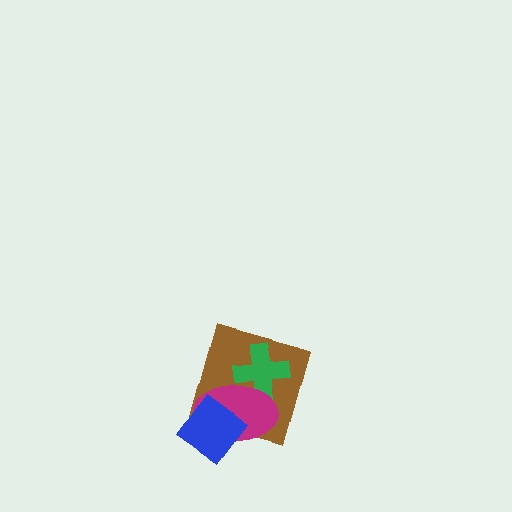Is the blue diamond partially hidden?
No, no other shape covers it.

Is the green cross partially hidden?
Yes, it is partially covered by another shape.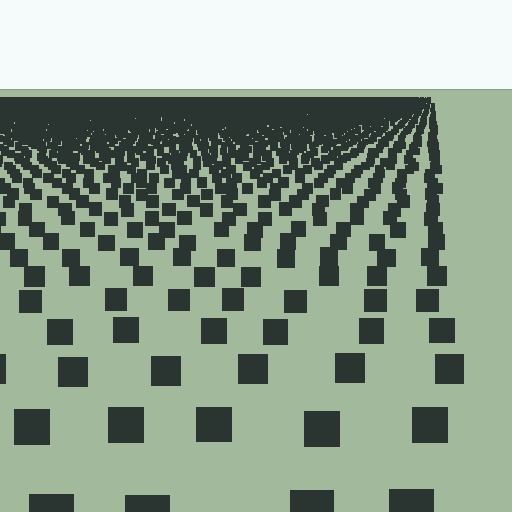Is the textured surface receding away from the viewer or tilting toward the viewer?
The surface is receding away from the viewer. Texture elements get smaller and denser toward the top.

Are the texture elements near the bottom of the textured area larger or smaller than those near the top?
Larger. Near the bottom, elements are closer to the viewer and appear at a bigger on-screen size.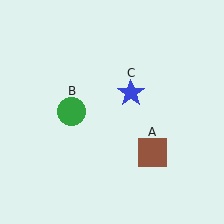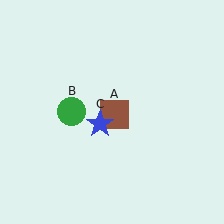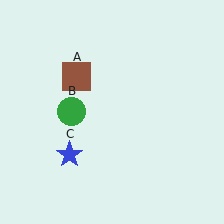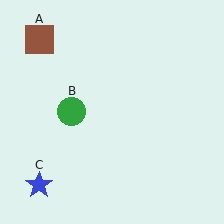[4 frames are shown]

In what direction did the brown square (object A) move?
The brown square (object A) moved up and to the left.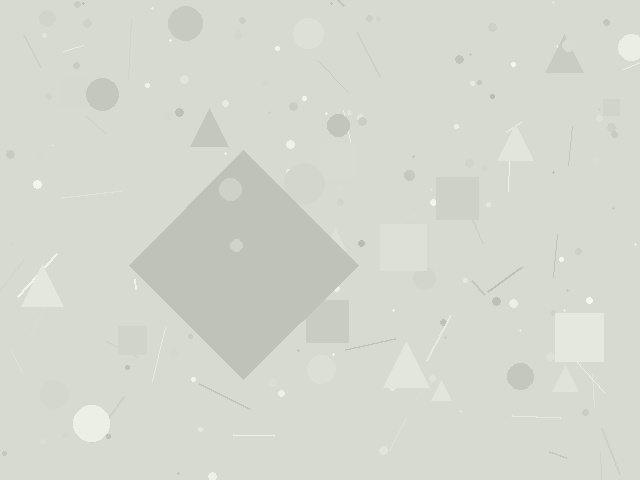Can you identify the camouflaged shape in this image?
The camouflaged shape is a diamond.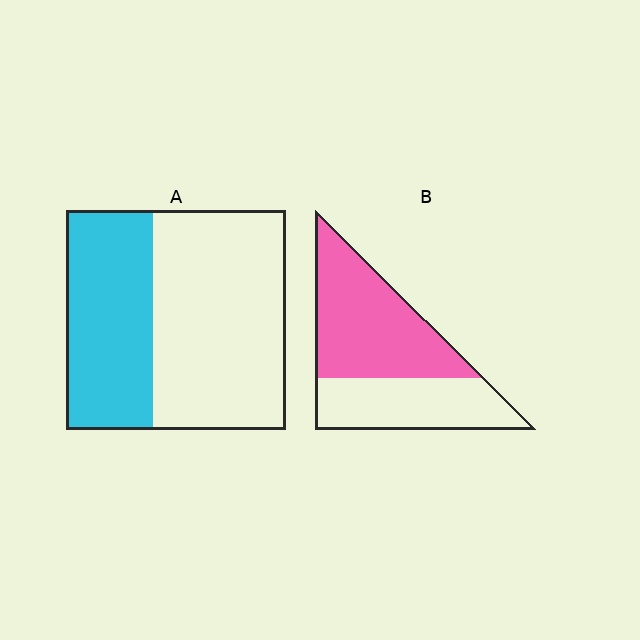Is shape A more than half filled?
No.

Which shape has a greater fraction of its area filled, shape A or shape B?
Shape B.